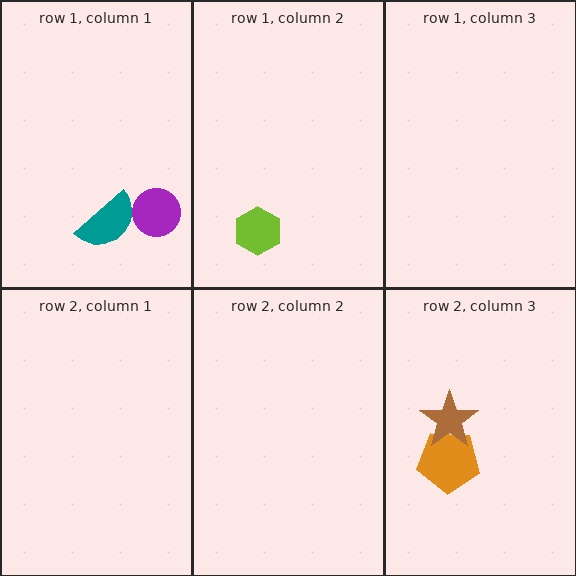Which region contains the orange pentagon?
The row 2, column 3 region.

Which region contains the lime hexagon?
The row 1, column 2 region.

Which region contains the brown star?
The row 2, column 3 region.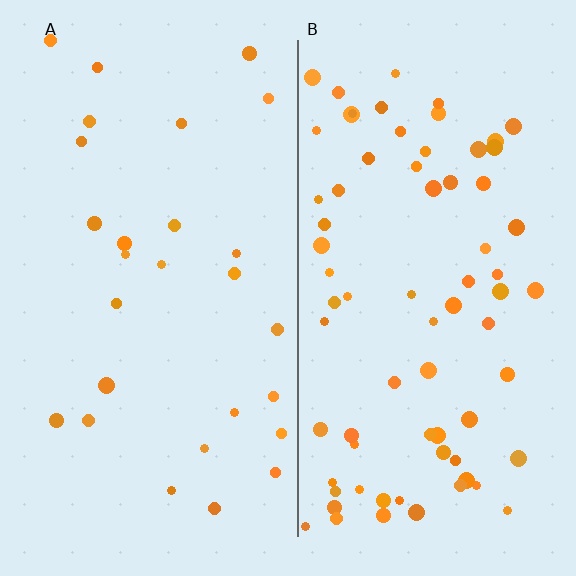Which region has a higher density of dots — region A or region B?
B (the right).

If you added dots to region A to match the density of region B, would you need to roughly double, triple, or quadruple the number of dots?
Approximately triple.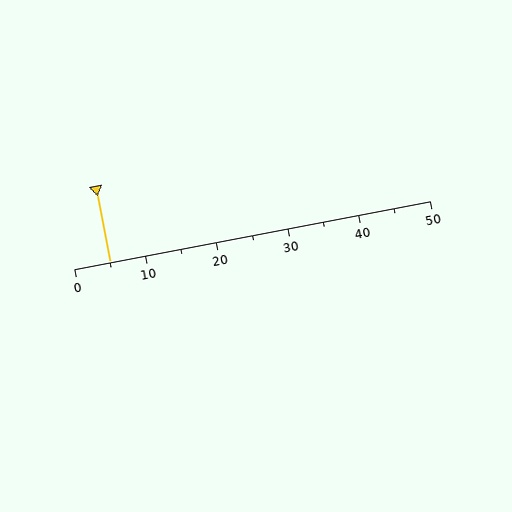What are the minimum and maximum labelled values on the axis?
The axis runs from 0 to 50.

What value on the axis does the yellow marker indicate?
The marker indicates approximately 5.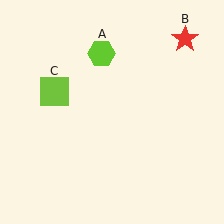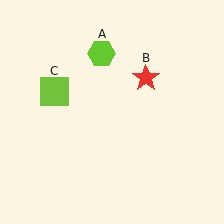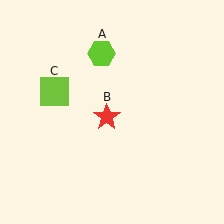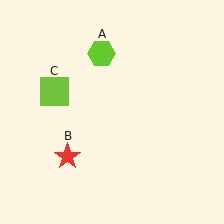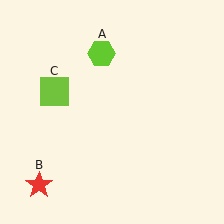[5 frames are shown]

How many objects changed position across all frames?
1 object changed position: red star (object B).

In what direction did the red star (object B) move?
The red star (object B) moved down and to the left.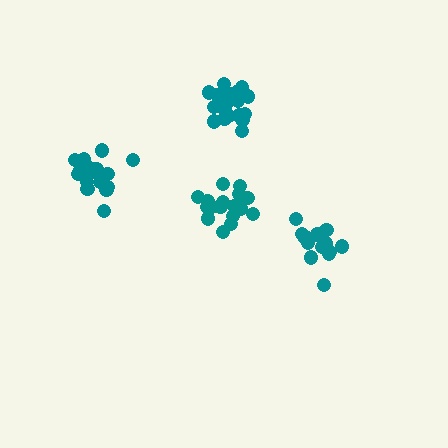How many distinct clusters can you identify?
There are 4 distinct clusters.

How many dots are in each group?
Group 1: 20 dots, Group 2: 17 dots, Group 3: 20 dots, Group 4: 20 dots (77 total).